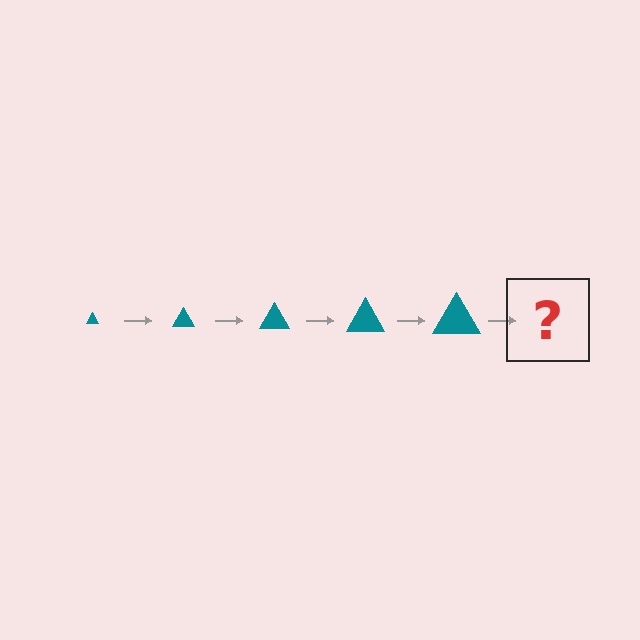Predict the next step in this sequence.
The next step is a teal triangle, larger than the previous one.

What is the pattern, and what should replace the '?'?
The pattern is that the triangle gets progressively larger each step. The '?' should be a teal triangle, larger than the previous one.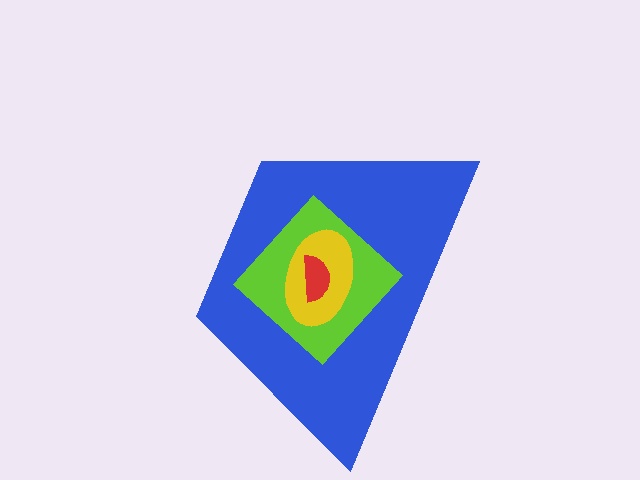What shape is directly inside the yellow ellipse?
The red semicircle.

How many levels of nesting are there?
4.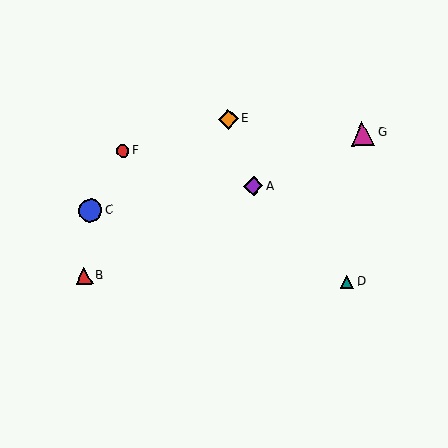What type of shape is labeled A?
Shape A is a purple diamond.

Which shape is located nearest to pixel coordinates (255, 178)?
The purple diamond (labeled A) at (253, 186) is nearest to that location.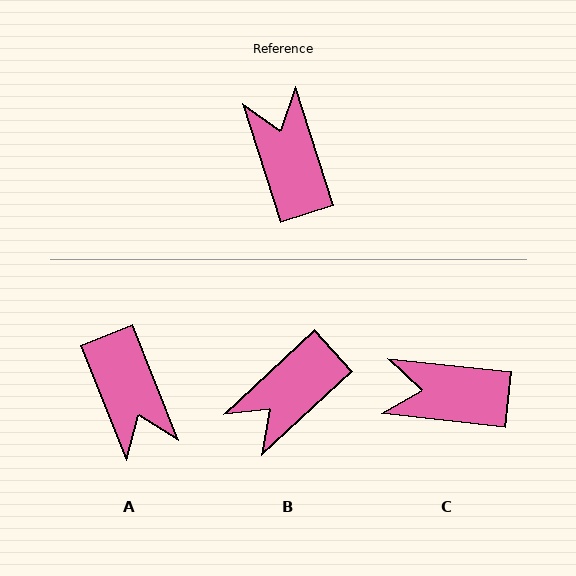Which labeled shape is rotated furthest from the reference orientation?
A, about 176 degrees away.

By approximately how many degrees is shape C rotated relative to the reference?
Approximately 66 degrees counter-clockwise.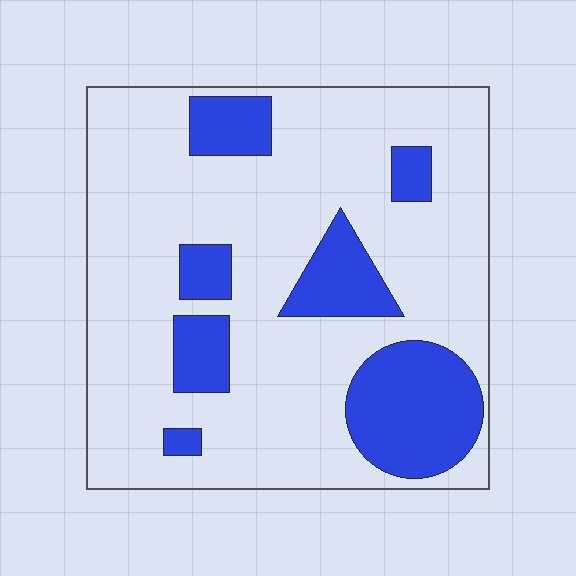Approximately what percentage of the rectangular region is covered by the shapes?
Approximately 25%.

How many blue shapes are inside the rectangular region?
7.